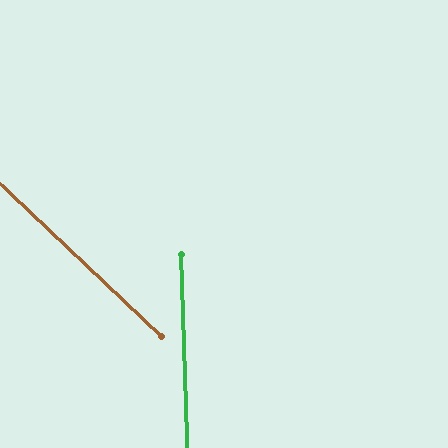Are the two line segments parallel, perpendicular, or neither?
Neither parallel nor perpendicular — they differ by about 45°.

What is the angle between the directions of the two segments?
Approximately 45 degrees.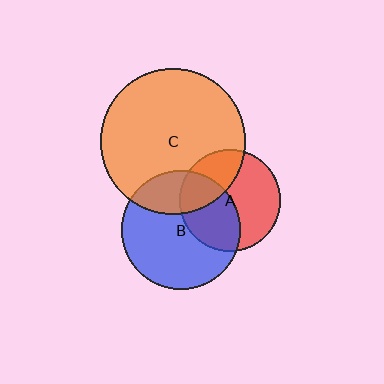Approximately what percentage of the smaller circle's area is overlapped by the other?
Approximately 30%.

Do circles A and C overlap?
Yes.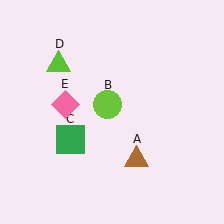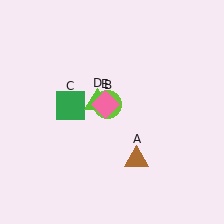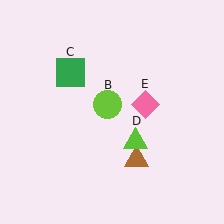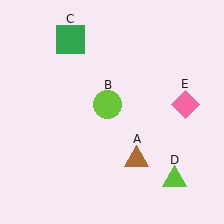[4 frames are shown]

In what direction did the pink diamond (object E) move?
The pink diamond (object E) moved right.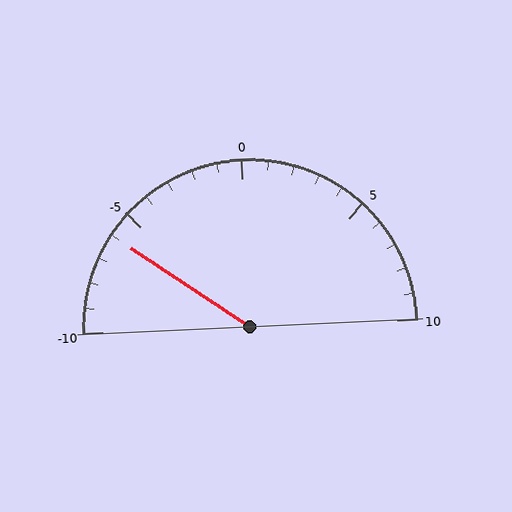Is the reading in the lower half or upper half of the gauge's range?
The reading is in the lower half of the range (-10 to 10).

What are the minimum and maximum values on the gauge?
The gauge ranges from -10 to 10.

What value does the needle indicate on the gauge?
The needle indicates approximately -6.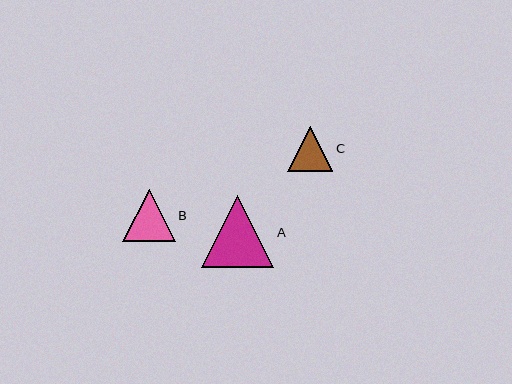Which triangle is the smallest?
Triangle C is the smallest with a size of approximately 45 pixels.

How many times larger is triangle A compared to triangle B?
Triangle A is approximately 1.4 times the size of triangle B.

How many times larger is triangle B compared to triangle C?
Triangle B is approximately 1.2 times the size of triangle C.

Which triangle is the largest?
Triangle A is the largest with a size of approximately 72 pixels.